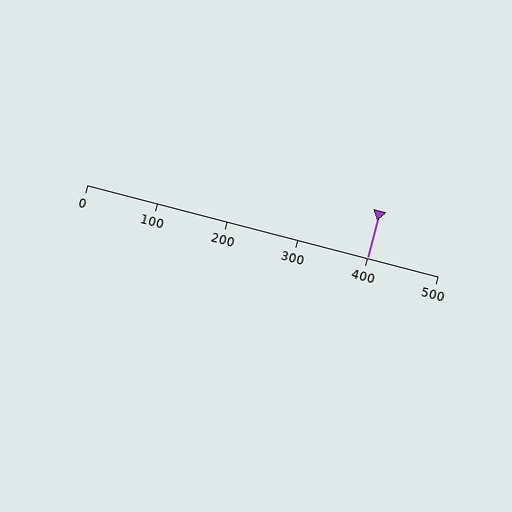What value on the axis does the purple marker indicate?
The marker indicates approximately 400.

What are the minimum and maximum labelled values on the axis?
The axis runs from 0 to 500.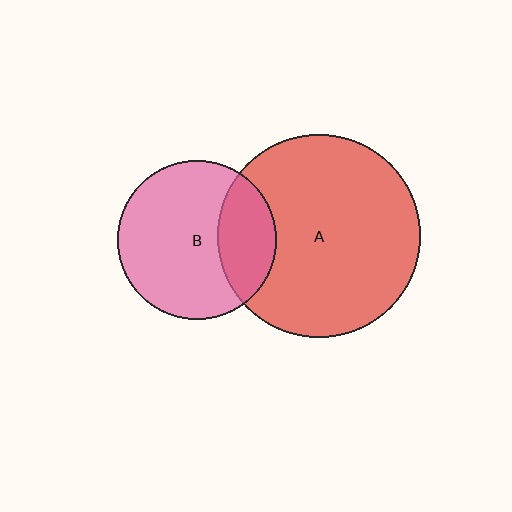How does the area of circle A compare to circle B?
Approximately 1.6 times.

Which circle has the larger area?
Circle A (red).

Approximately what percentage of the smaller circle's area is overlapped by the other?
Approximately 25%.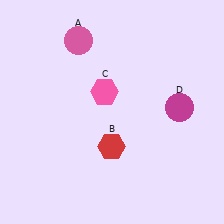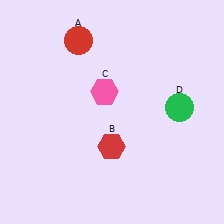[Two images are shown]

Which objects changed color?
A changed from pink to red. D changed from magenta to green.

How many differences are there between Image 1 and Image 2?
There are 2 differences between the two images.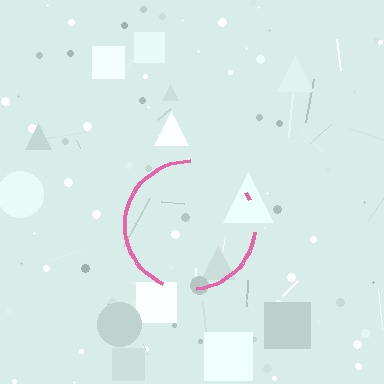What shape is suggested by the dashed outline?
The dashed outline suggests a circle.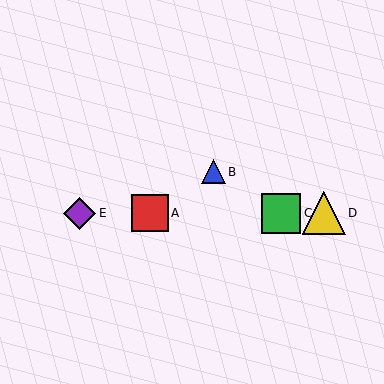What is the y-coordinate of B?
Object B is at y≈172.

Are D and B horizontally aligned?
No, D is at y≈213 and B is at y≈172.